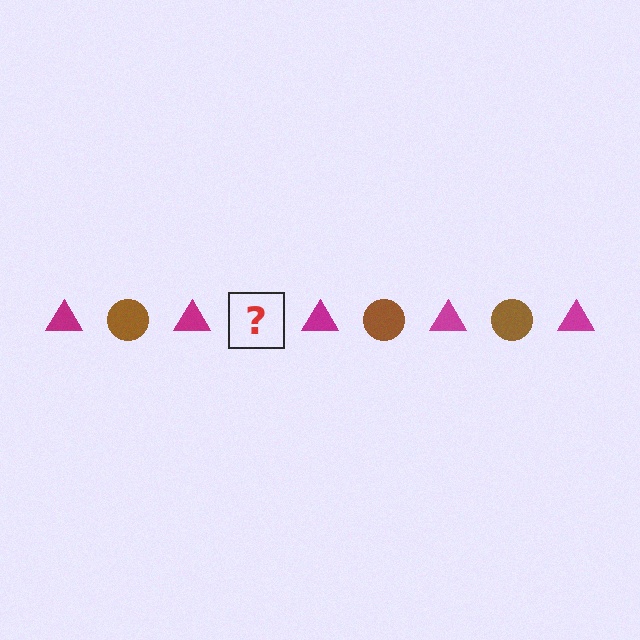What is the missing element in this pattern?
The missing element is a brown circle.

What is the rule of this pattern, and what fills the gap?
The rule is that the pattern alternates between magenta triangle and brown circle. The gap should be filled with a brown circle.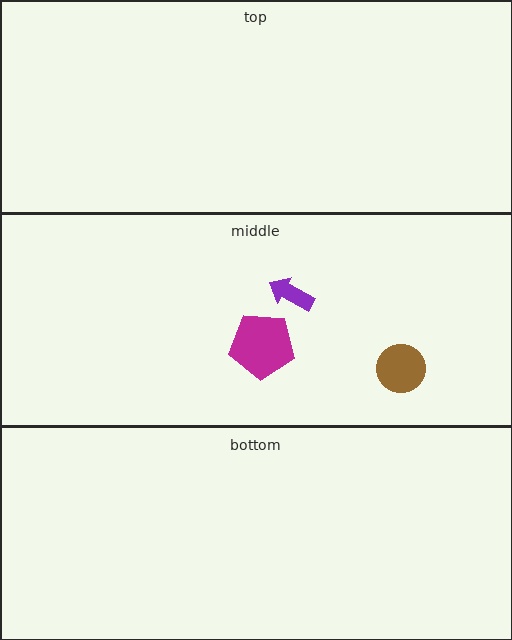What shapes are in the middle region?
The brown circle, the purple arrow, the magenta pentagon.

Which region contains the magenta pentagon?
The middle region.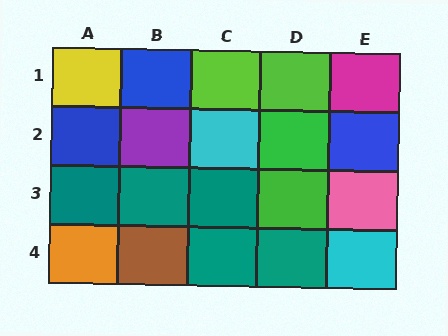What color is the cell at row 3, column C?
Teal.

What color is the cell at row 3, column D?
Green.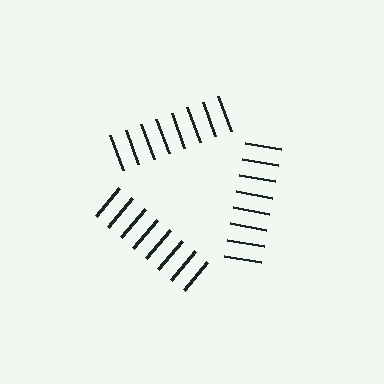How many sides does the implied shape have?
3 sides — the line-ends trace a triangle.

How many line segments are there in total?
24 — 8 along each of the 3 edges.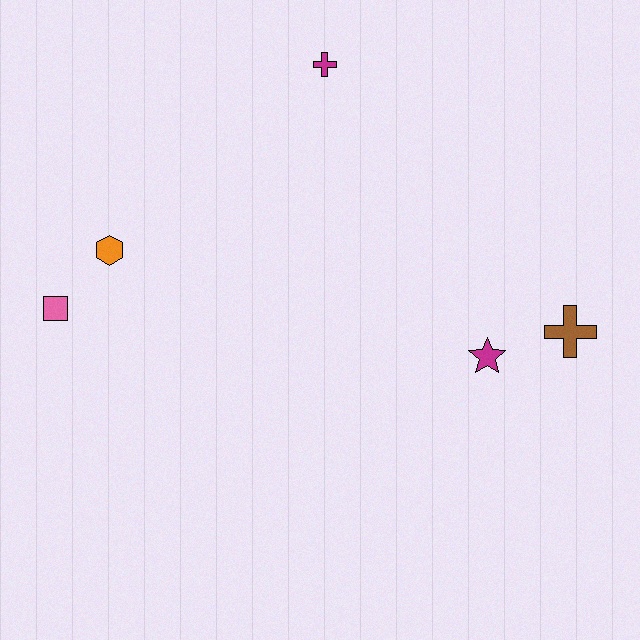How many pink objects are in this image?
There is 1 pink object.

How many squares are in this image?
There is 1 square.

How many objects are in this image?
There are 5 objects.